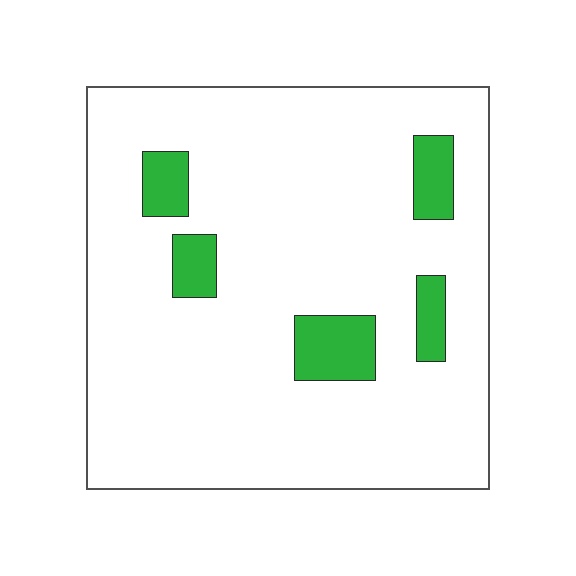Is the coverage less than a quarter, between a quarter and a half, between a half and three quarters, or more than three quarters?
Less than a quarter.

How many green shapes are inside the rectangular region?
5.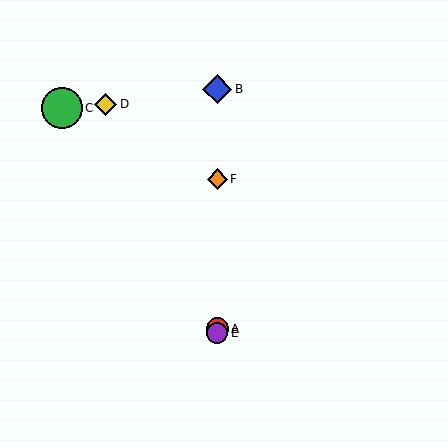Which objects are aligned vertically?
Objects A, B, E, F are aligned vertically.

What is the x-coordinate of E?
Object E is at x≈217.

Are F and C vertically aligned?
No, F is at x≈217 and C is at x≈62.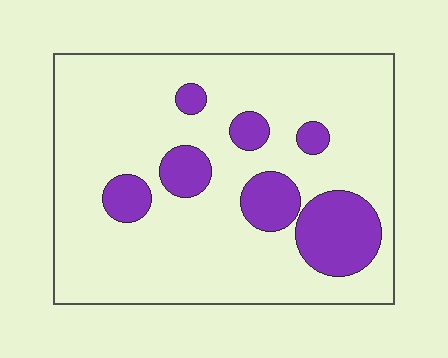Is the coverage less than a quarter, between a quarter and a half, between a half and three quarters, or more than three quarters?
Less than a quarter.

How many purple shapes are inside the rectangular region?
7.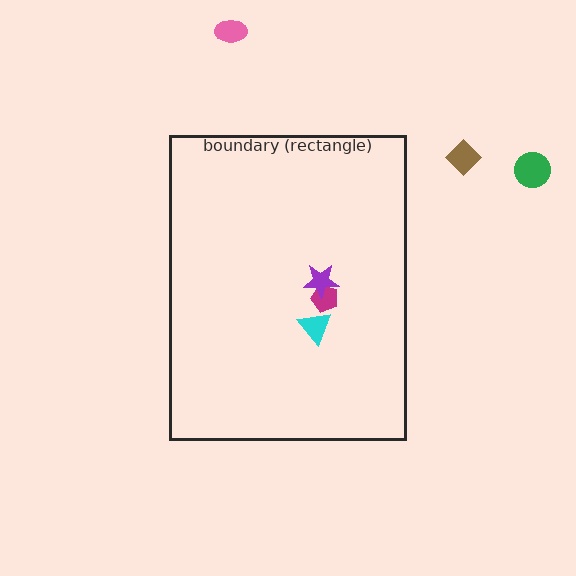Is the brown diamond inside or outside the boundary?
Outside.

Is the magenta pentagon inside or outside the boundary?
Inside.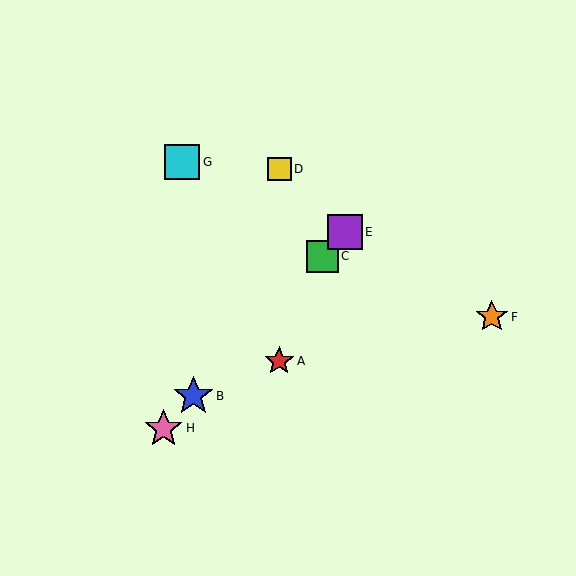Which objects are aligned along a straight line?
Objects B, C, E, H are aligned along a straight line.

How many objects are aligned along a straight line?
4 objects (B, C, E, H) are aligned along a straight line.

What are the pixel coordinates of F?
Object F is at (492, 317).